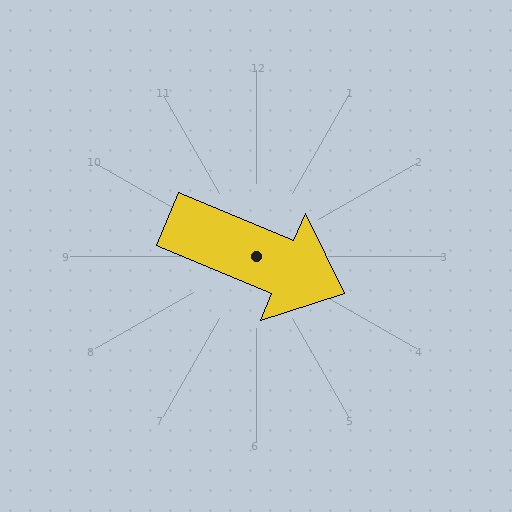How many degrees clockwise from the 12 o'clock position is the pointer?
Approximately 113 degrees.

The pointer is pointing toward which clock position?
Roughly 4 o'clock.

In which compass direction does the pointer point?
Southeast.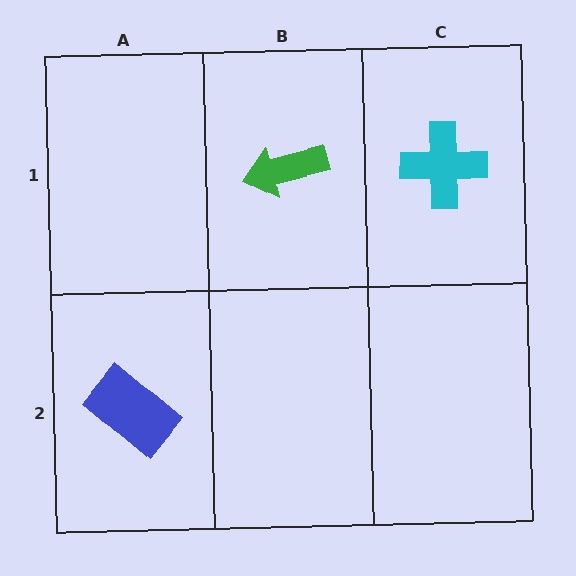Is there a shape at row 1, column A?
No, that cell is empty.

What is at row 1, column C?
A cyan cross.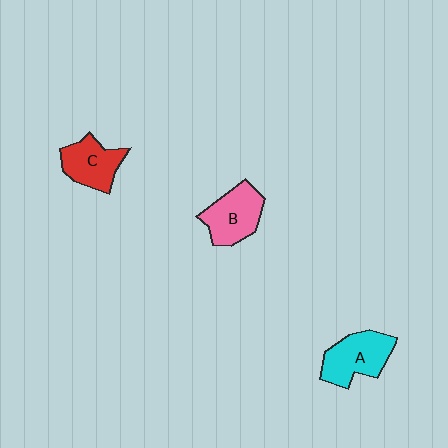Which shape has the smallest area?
Shape C (red).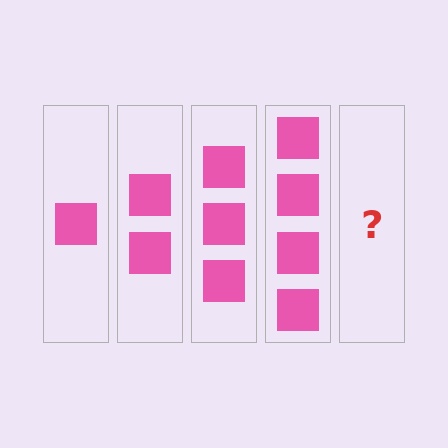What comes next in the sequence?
The next element should be 5 squares.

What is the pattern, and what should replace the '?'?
The pattern is that each step adds one more square. The '?' should be 5 squares.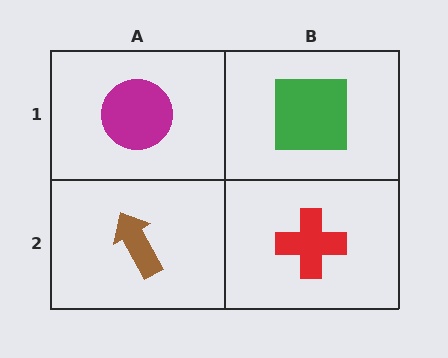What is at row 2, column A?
A brown arrow.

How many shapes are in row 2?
2 shapes.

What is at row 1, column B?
A green square.